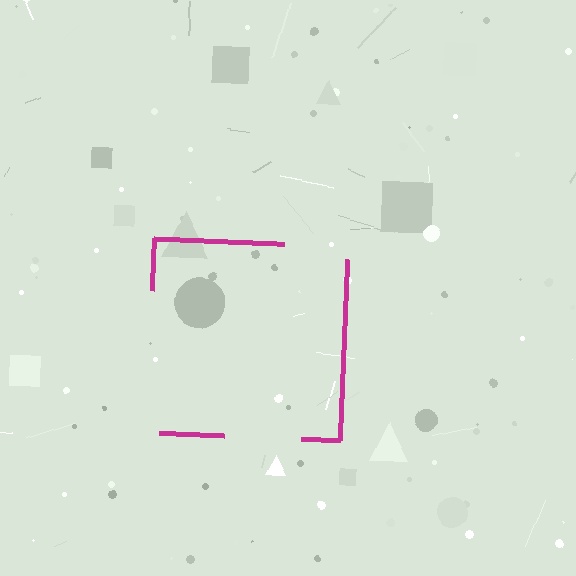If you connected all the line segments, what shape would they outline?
They would outline a square.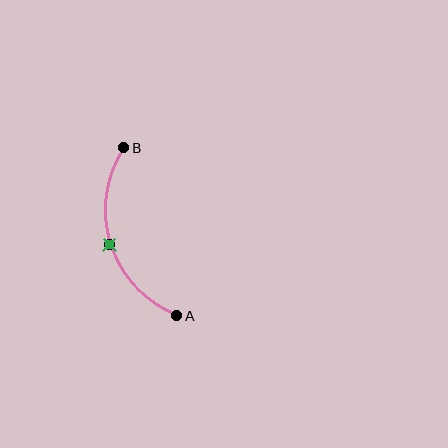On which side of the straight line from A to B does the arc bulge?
The arc bulges to the left of the straight line connecting A and B.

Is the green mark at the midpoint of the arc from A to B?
Yes. The green mark lies on the arc at equal arc-length from both A and B — it is the arc midpoint.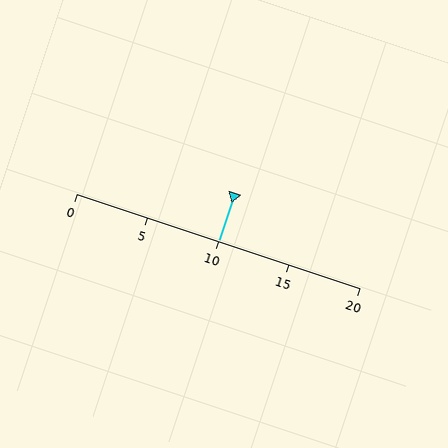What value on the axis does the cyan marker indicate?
The marker indicates approximately 10.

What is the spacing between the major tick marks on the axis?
The major ticks are spaced 5 apart.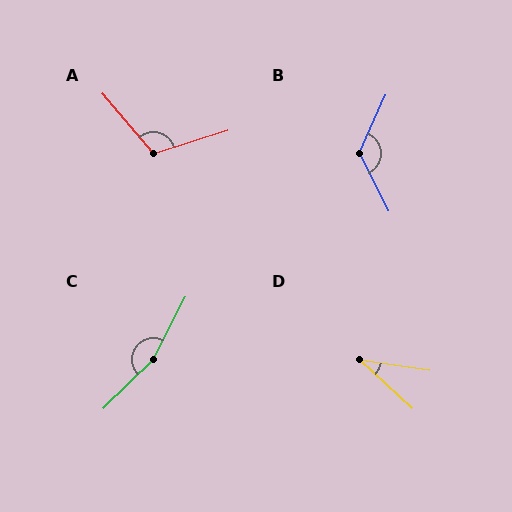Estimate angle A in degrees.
Approximately 113 degrees.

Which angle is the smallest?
D, at approximately 35 degrees.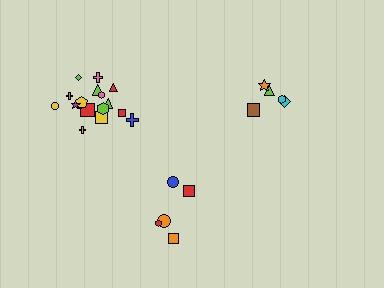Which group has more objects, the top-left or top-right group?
The top-left group.